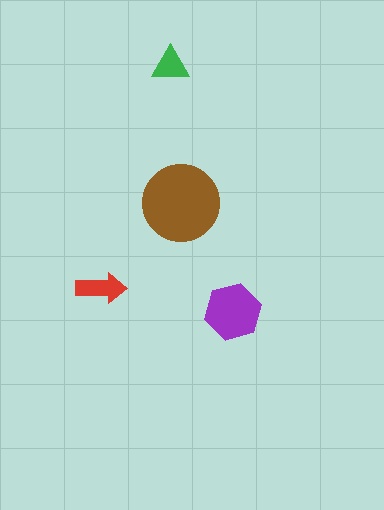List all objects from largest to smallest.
The brown circle, the purple hexagon, the red arrow, the green triangle.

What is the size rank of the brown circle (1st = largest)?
1st.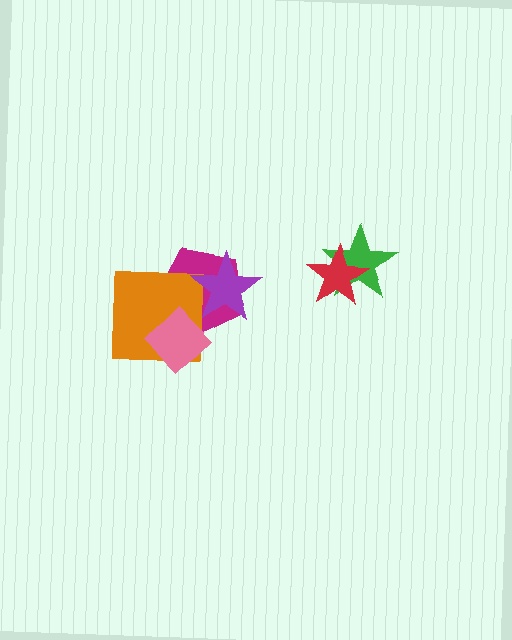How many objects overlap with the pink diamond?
2 objects overlap with the pink diamond.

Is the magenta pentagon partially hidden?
Yes, it is partially covered by another shape.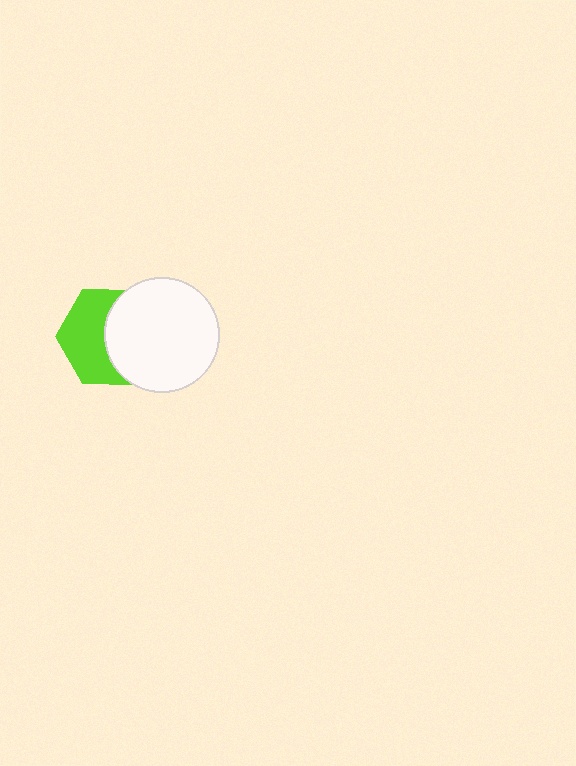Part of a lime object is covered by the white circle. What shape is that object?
It is a hexagon.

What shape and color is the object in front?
The object in front is a white circle.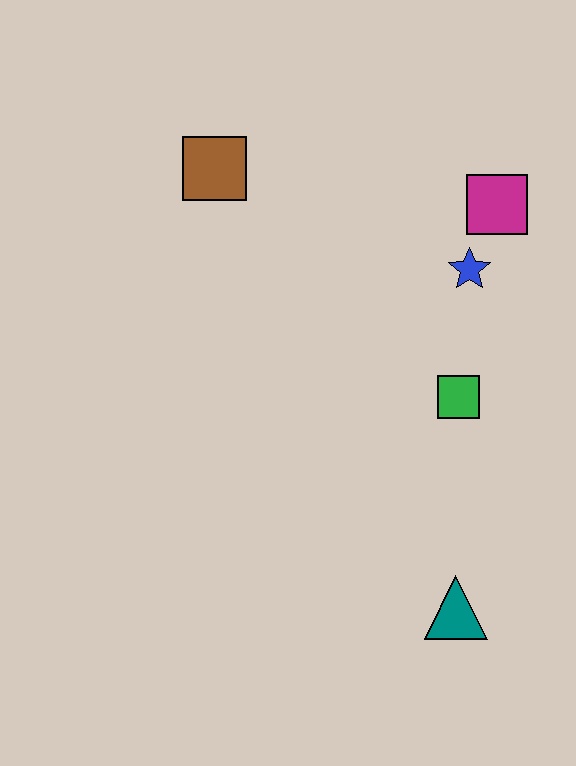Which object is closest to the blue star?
The magenta square is closest to the blue star.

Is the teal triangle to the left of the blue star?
Yes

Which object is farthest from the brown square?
The teal triangle is farthest from the brown square.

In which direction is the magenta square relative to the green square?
The magenta square is above the green square.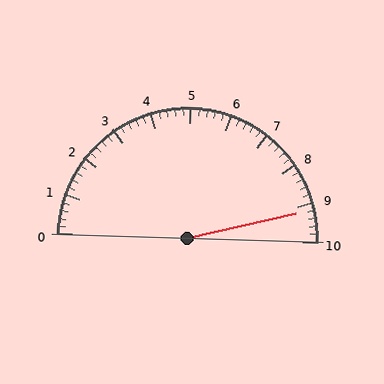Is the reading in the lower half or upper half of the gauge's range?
The reading is in the upper half of the range (0 to 10).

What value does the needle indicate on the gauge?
The needle indicates approximately 9.2.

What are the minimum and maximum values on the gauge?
The gauge ranges from 0 to 10.